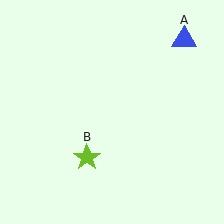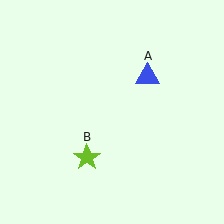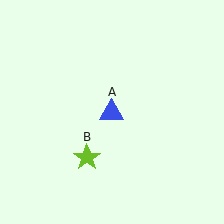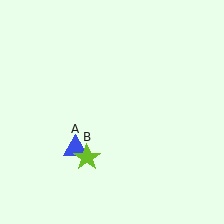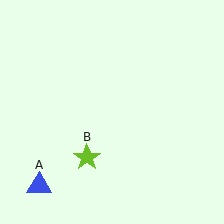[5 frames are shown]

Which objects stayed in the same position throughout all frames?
Lime star (object B) remained stationary.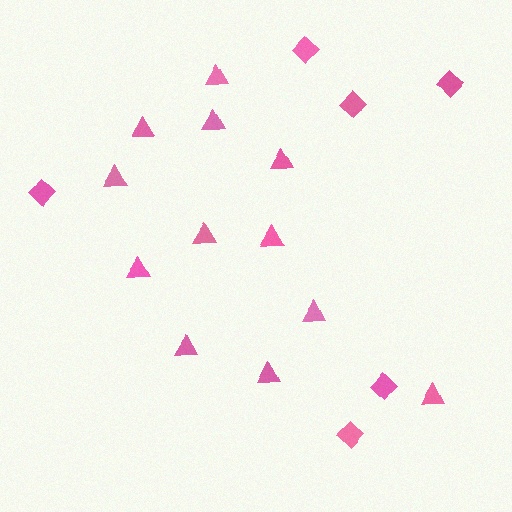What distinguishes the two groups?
There are 2 groups: one group of diamonds (6) and one group of triangles (12).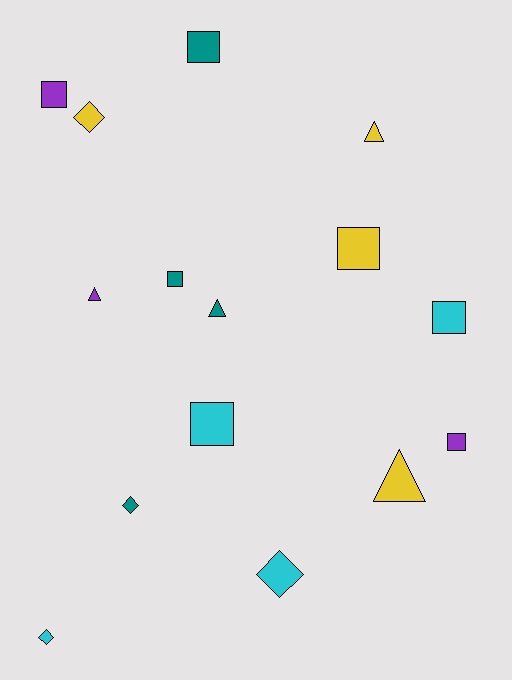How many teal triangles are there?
There is 1 teal triangle.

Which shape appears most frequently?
Square, with 7 objects.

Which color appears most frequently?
Yellow, with 4 objects.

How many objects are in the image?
There are 15 objects.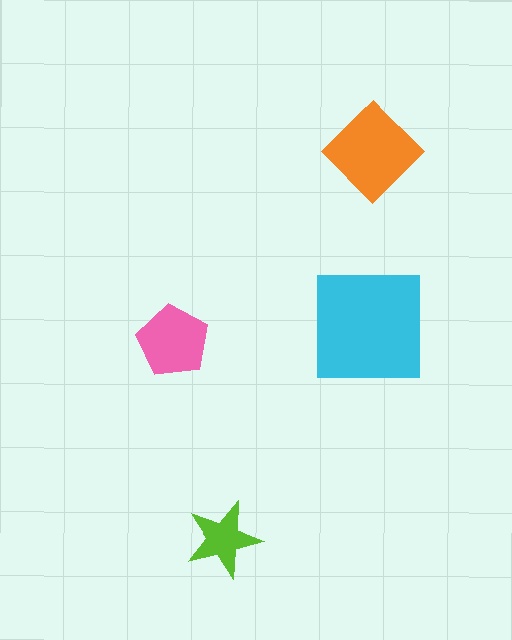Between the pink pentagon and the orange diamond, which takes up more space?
The orange diamond.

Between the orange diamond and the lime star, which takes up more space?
The orange diamond.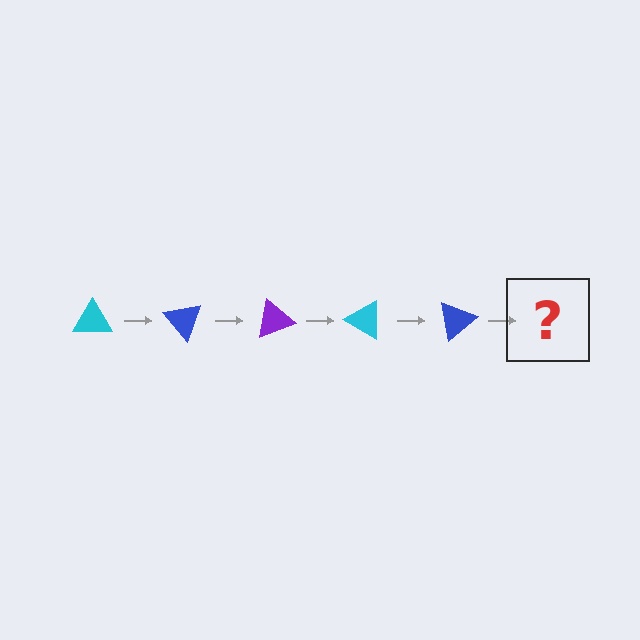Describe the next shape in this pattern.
It should be a purple triangle, rotated 250 degrees from the start.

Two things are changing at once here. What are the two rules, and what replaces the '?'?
The two rules are that it rotates 50 degrees each step and the color cycles through cyan, blue, and purple. The '?' should be a purple triangle, rotated 250 degrees from the start.